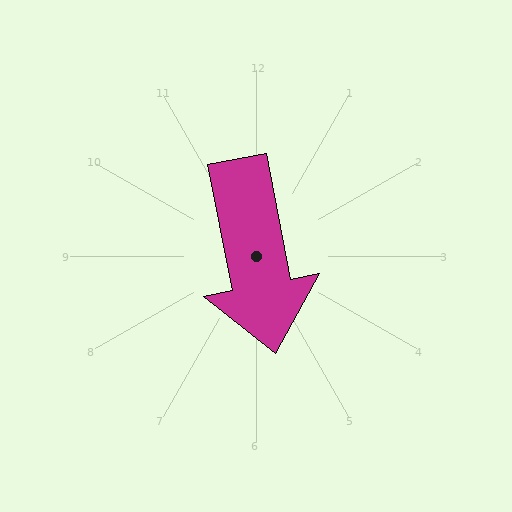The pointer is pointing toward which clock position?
Roughly 6 o'clock.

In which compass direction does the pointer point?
South.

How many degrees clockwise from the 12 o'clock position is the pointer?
Approximately 169 degrees.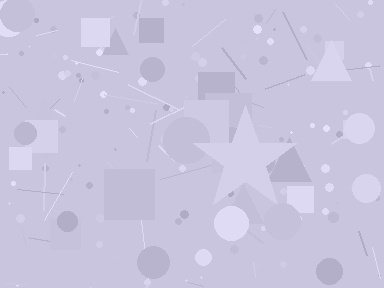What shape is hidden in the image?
A star is hidden in the image.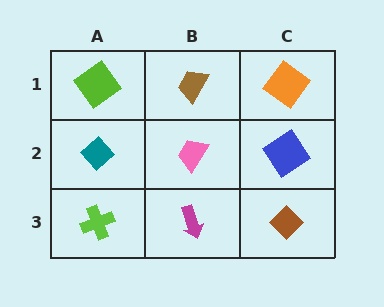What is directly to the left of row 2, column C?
A pink trapezoid.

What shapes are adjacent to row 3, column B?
A pink trapezoid (row 2, column B), a lime cross (row 3, column A), a brown diamond (row 3, column C).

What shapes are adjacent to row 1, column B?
A pink trapezoid (row 2, column B), a lime diamond (row 1, column A), an orange diamond (row 1, column C).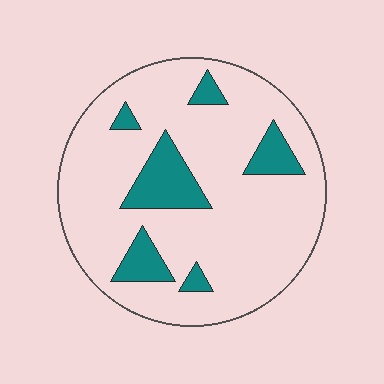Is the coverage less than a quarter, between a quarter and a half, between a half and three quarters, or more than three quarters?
Less than a quarter.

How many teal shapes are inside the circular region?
6.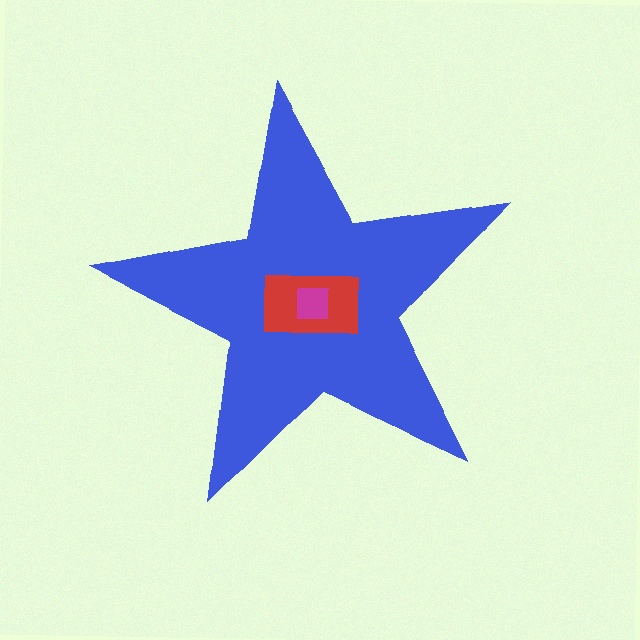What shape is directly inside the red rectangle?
The magenta square.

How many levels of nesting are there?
3.